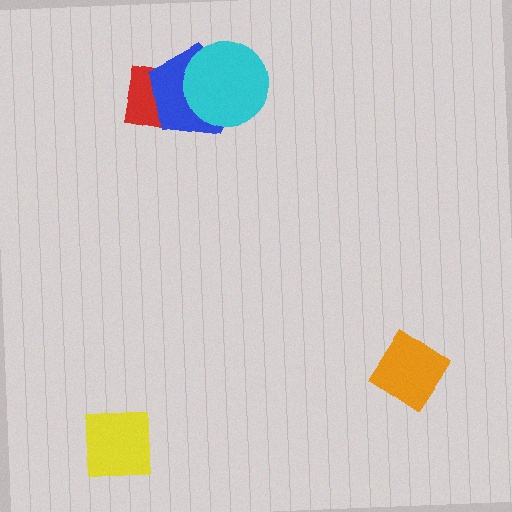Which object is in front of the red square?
The blue pentagon is in front of the red square.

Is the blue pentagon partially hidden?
Yes, it is partially covered by another shape.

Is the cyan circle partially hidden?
No, no other shape covers it.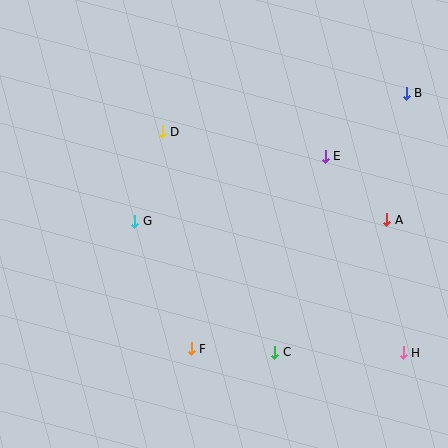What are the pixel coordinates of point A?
Point A is at (387, 220).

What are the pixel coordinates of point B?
Point B is at (406, 93).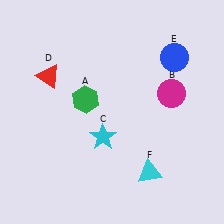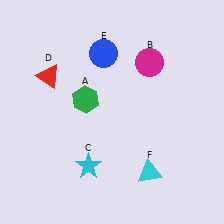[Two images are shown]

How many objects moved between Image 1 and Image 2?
3 objects moved between the two images.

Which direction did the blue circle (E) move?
The blue circle (E) moved left.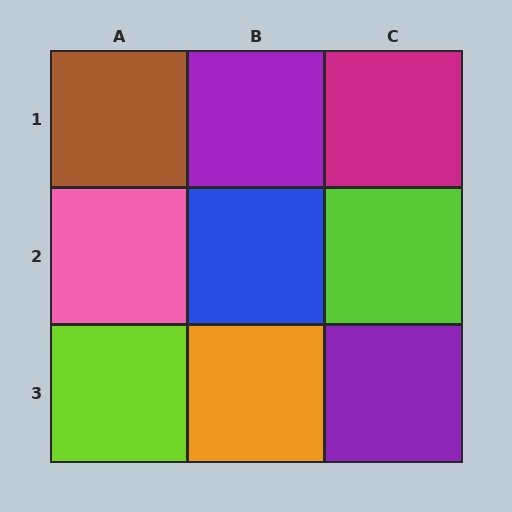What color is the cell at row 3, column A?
Lime.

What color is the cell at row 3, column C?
Purple.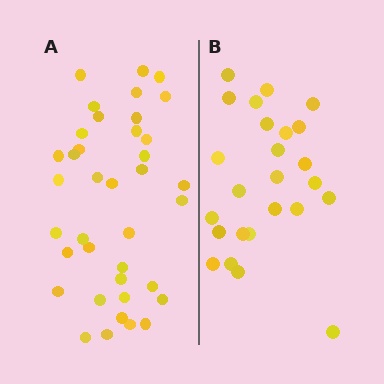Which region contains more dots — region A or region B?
Region A (the left region) has more dots.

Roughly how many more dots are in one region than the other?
Region A has approximately 15 more dots than region B.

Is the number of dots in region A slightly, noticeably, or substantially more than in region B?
Region A has substantially more. The ratio is roughly 1.5 to 1.